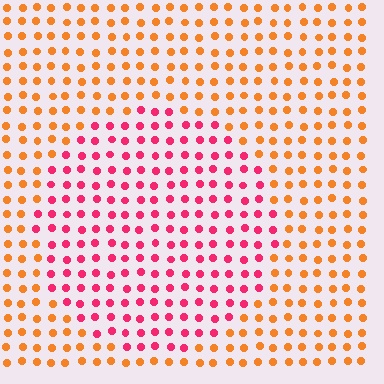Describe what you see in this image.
The image is filled with small orange elements in a uniform arrangement. A circle-shaped region is visible where the elements are tinted to a slightly different hue, forming a subtle color boundary.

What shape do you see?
I see a circle.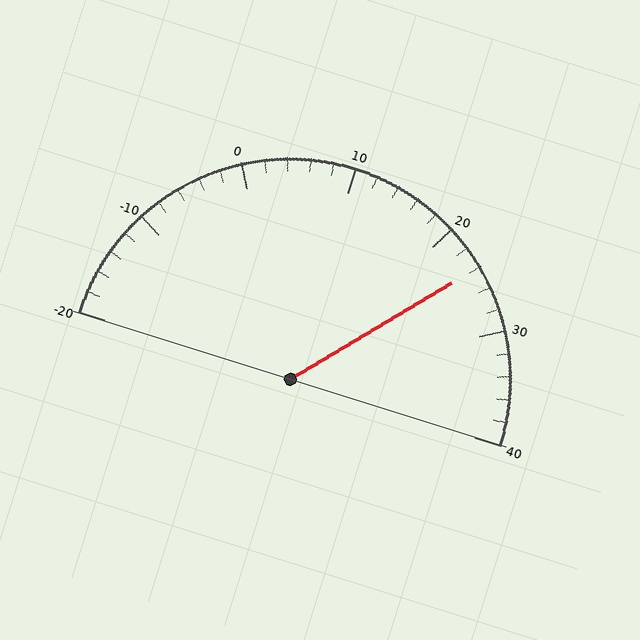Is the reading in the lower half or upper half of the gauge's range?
The reading is in the upper half of the range (-20 to 40).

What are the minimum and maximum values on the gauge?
The gauge ranges from -20 to 40.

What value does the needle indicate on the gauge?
The needle indicates approximately 24.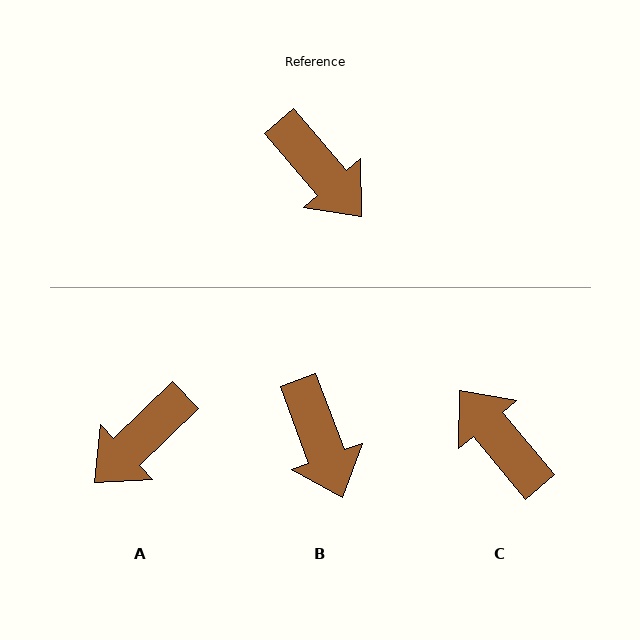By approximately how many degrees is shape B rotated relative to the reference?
Approximately 20 degrees clockwise.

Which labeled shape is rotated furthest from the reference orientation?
C, about 179 degrees away.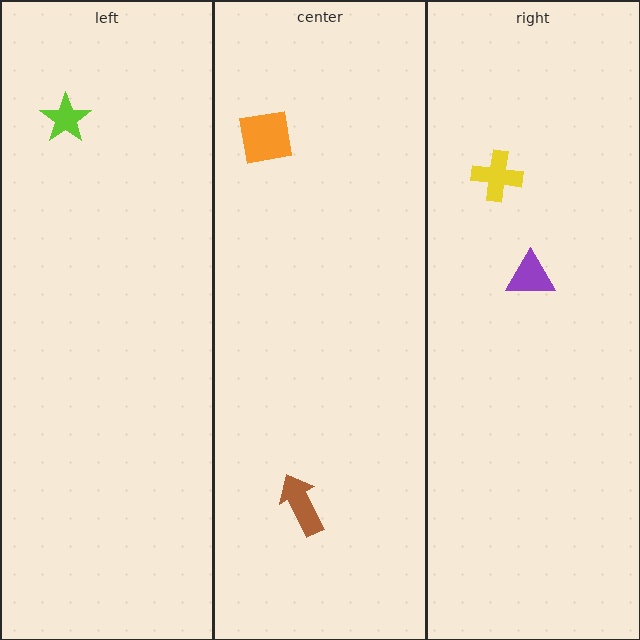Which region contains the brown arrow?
The center region.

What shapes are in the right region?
The purple triangle, the yellow cross.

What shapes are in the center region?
The orange square, the brown arrow.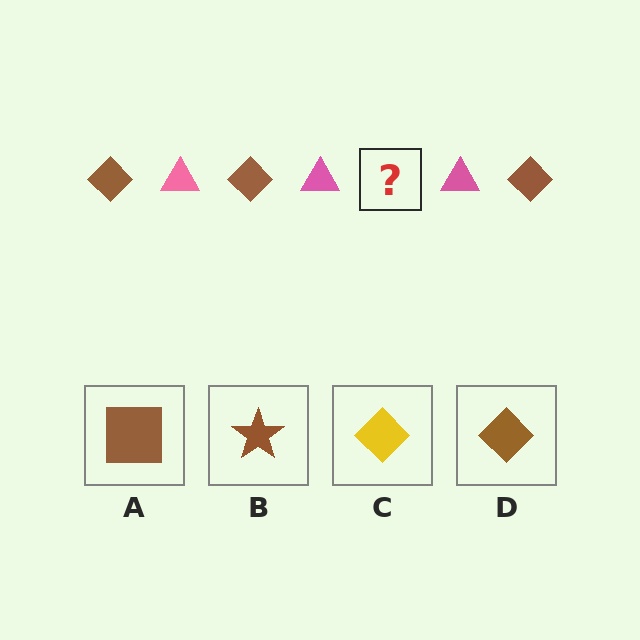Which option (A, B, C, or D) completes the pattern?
D.